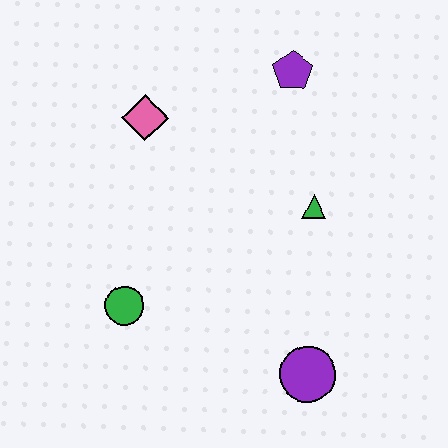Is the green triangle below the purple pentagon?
Yes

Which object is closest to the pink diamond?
The purple pentagon is closest to the pink diamond.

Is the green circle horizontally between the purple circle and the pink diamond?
No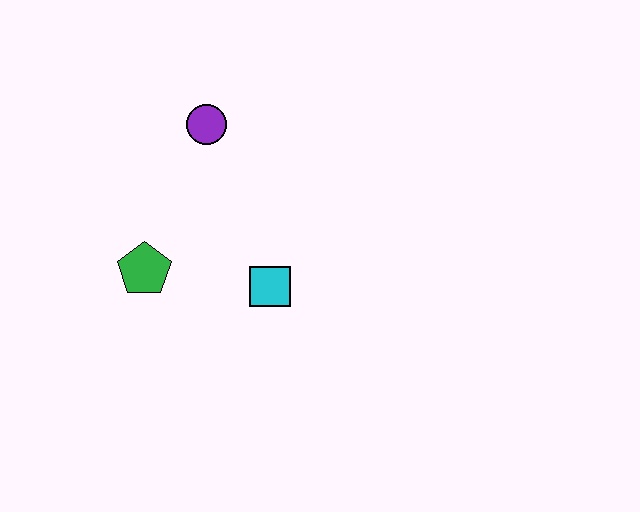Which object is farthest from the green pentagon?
The purple circle is farthest from the green pentagon.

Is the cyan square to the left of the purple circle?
No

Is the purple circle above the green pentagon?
Yes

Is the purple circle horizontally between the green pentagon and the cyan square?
Yes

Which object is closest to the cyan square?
The green pentagon is closest to the cyan square.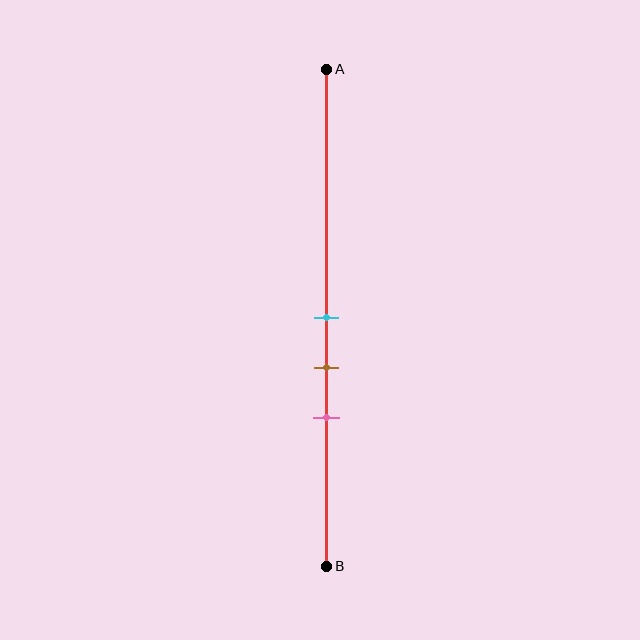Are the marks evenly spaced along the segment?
Yes, the marks are approximately evenly spaced.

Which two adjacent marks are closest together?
The cyan and brown marks are the closest adjacent pair.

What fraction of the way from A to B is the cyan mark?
The cyan mark is approximately 50% (0.5) of the way from A to B.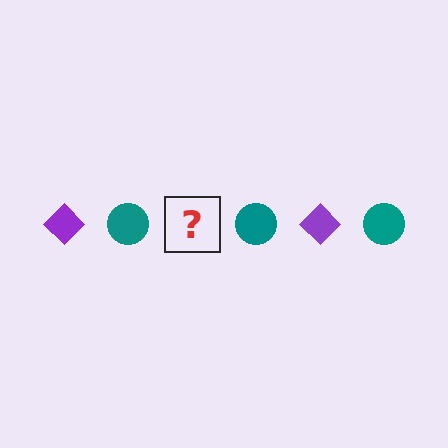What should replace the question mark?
The question mark should be replaced with a purple diamond.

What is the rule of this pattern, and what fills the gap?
The rule is that the pattern alternates between purple diamond and teal circle. The gap should be filled with a purple diamond.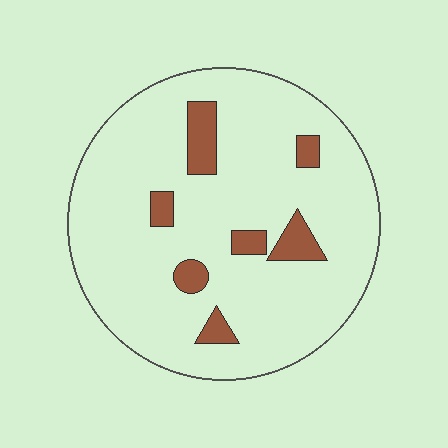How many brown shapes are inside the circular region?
7.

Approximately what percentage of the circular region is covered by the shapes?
Approximately 10%.